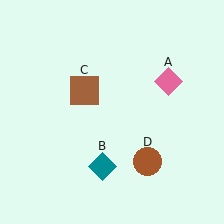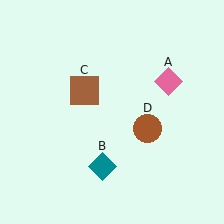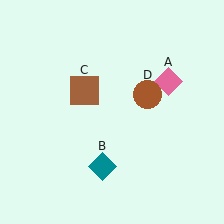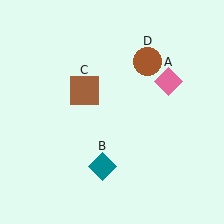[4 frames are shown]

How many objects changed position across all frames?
1 object changed position: brown circle (object D).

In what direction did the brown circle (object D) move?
The brown circle (object D) moved up.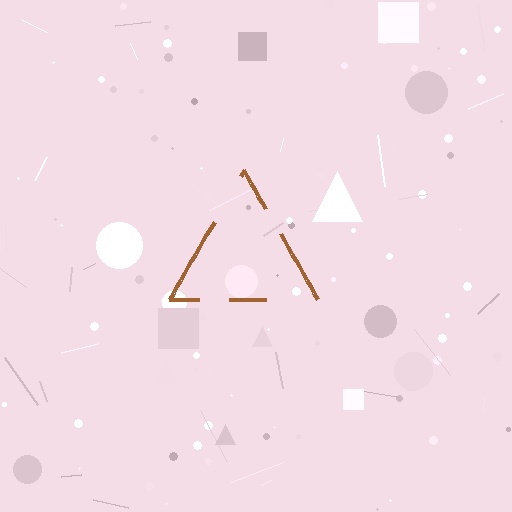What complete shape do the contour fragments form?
The contour fragments form a triangle.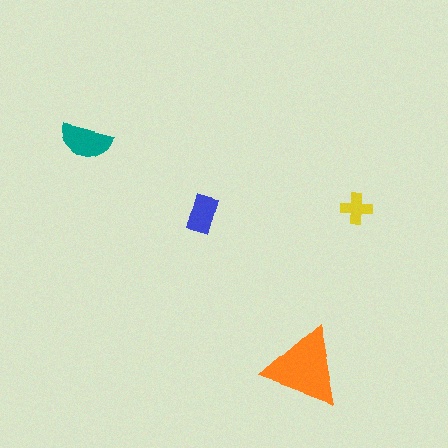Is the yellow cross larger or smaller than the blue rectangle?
Smaller.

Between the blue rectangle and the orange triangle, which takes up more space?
The orange triangle.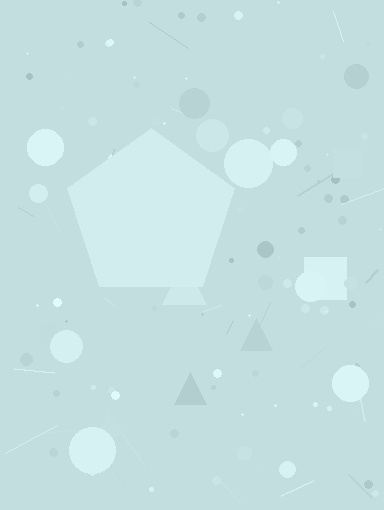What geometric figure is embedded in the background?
A pentagon is embedded in the background.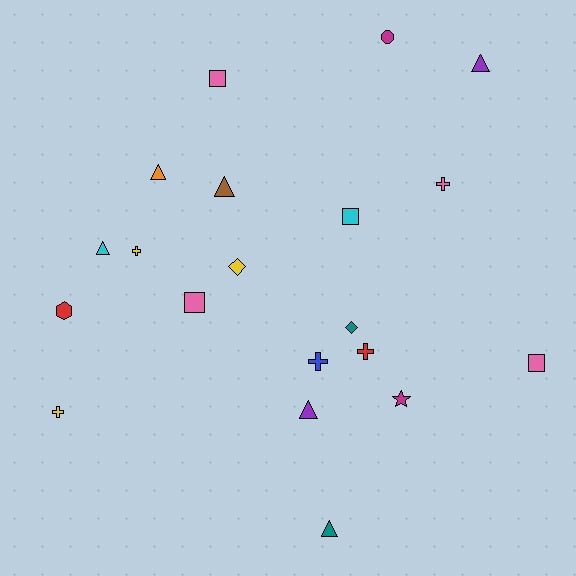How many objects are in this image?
There are 20 objects.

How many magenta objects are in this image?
There are 2 magenta objects.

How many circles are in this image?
There is 1 circle.